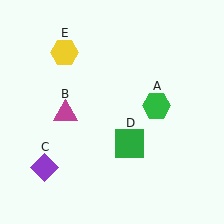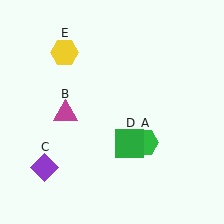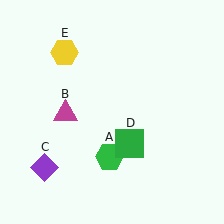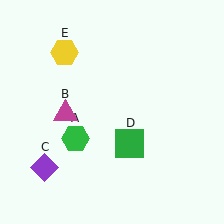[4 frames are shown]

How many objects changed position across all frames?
1 object changed position: green hexagon (object A).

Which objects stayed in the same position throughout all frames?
Magenta triangle (object B) and purple diamond (object C) and green square (object D) and yellow hexagon (object E) remained stationary.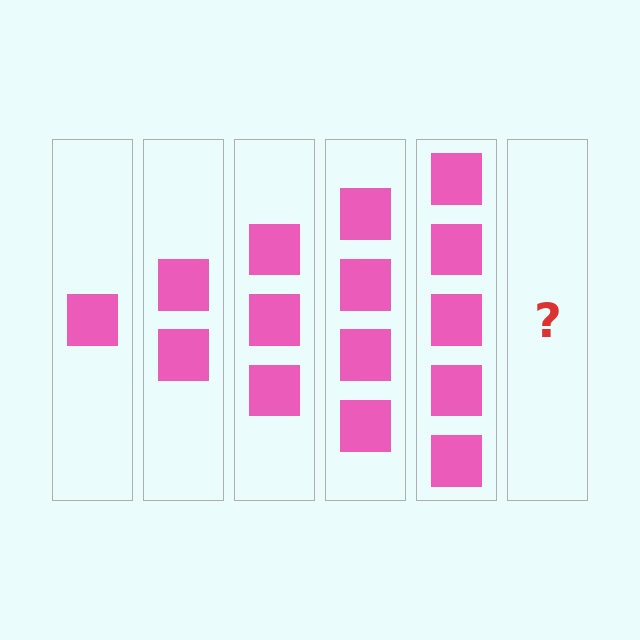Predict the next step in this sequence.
The next step is 6 squares.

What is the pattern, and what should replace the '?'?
The pattern is that each step adds one more square. The '?' should be 6 squares.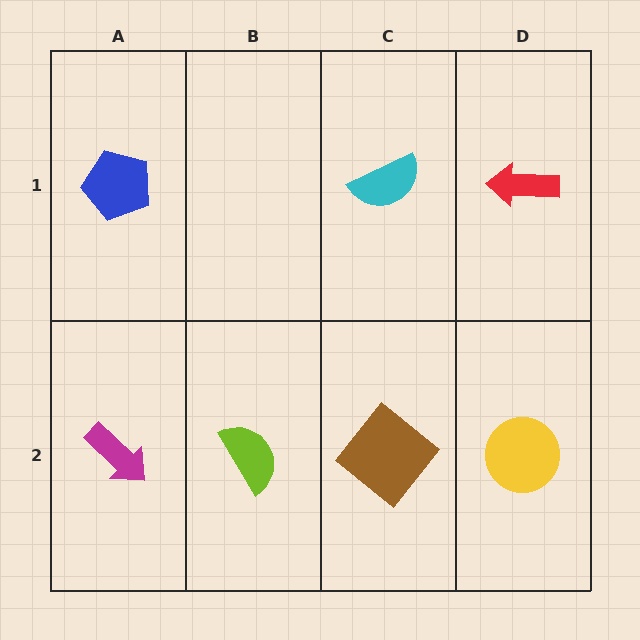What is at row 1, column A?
A blue pentagon.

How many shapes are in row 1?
3 shapes.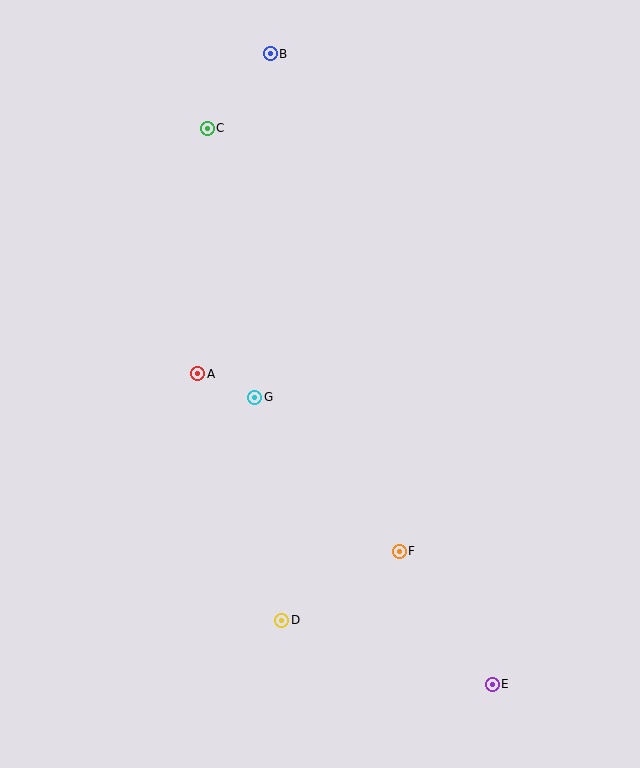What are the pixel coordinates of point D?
Point D is at (282, 620).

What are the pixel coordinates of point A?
Point A is at (198, 374).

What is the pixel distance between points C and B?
The distance between C and B is 98 pixels.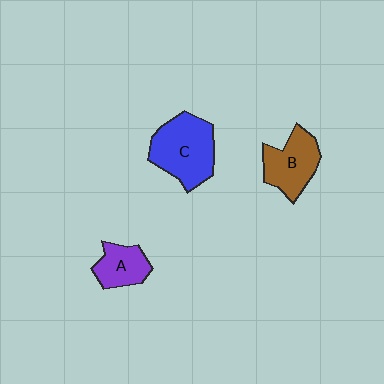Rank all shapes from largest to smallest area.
From largest to smallest: C (blue), B (brown), A (purple).